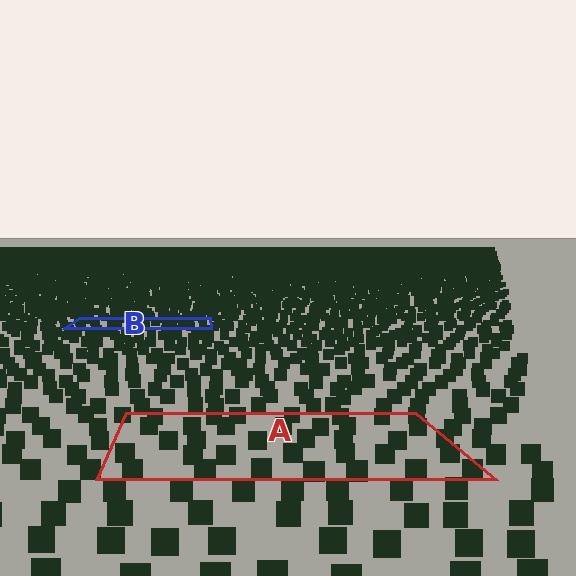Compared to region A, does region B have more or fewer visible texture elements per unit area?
Region B has more texture elements per unit area — they are packed more densely because it is farther away.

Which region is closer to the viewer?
Region A is closer. The texture elements there are larger and more spread out.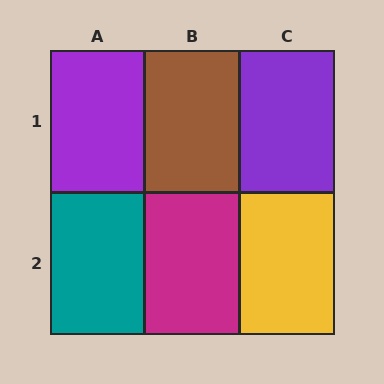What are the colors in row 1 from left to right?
Purple, brown, purple.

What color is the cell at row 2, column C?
Yellow.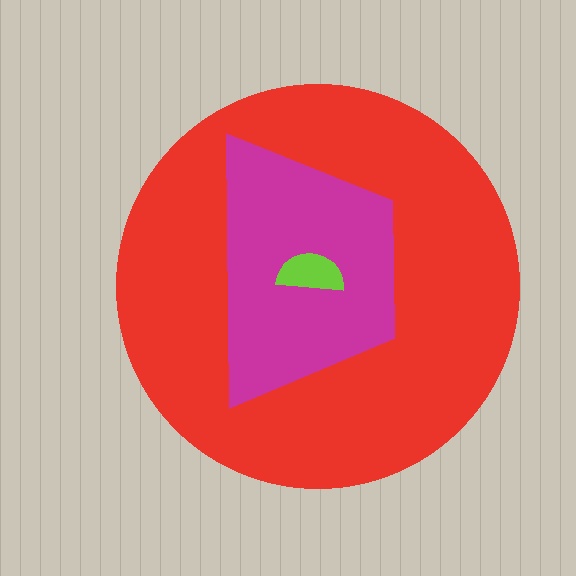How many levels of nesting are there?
3.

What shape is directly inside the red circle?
The magenta trapezoid.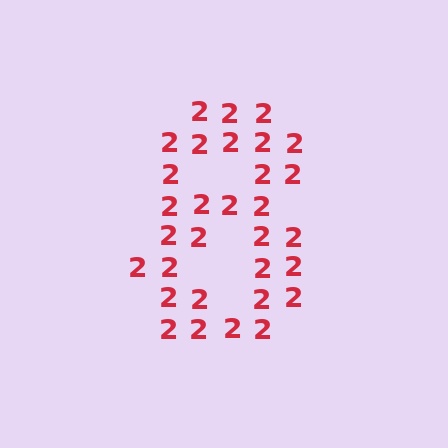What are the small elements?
The small elements are digit 2's.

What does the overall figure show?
The overall figure shows the digit 8.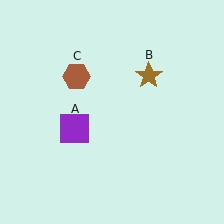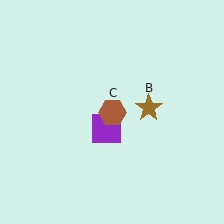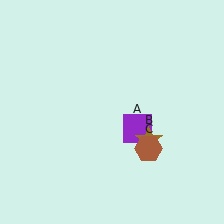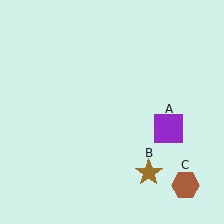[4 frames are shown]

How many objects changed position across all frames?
3 objects changed position: purple square (object A), brown star (object B), brown hexagon (object C).